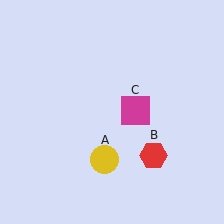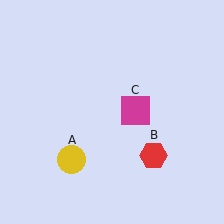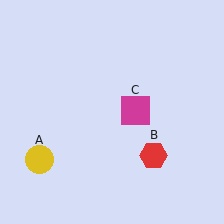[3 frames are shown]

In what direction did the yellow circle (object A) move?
The yellow circle (object A) moved left.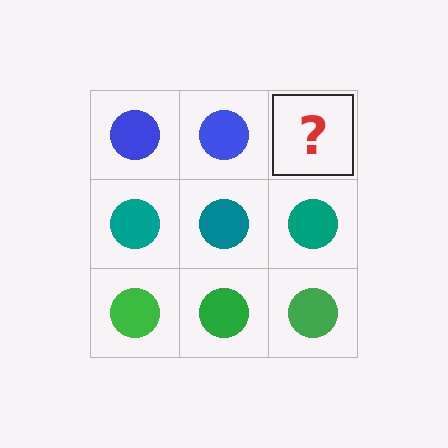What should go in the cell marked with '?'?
The missing cell should contain a blue circle.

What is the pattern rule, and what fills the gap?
The rule is that each row has a consistent color. The gap should be filled with a blue circle.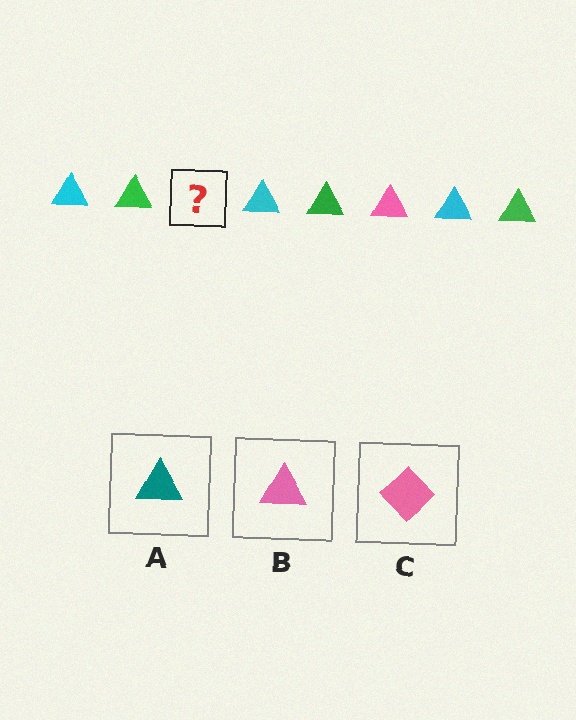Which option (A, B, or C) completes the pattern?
B.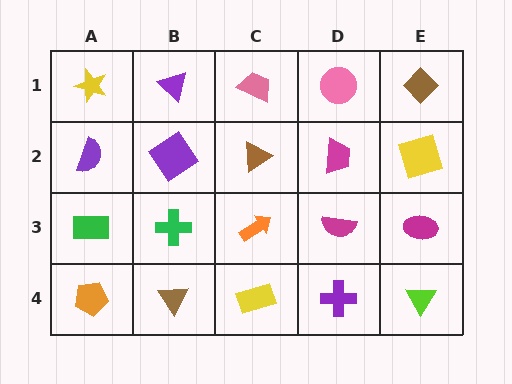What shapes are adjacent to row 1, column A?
A purple semicircle (row 2, column A), a purple triangle (row 1, column B).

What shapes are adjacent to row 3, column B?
A purple diamond (row 2, column B), a brown triangle (row 4, column B), a green rectangle (row 3, column A), an orange arrow (row 3, column C).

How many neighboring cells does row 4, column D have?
3.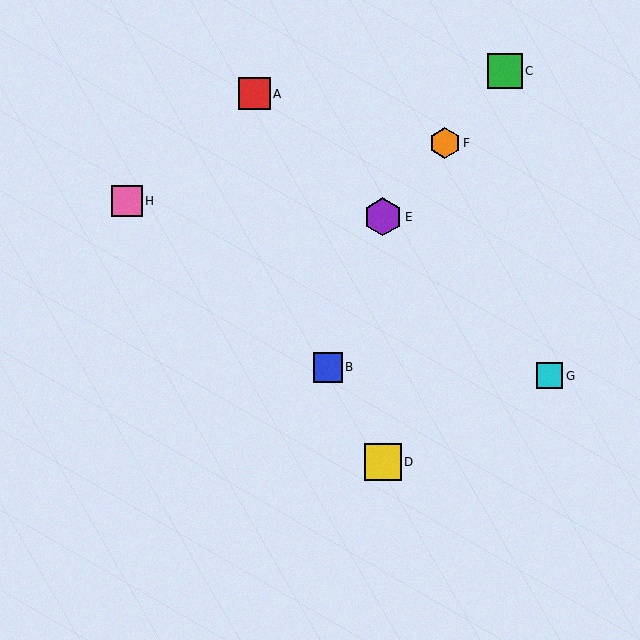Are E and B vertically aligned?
No, E is at x≈383 and B is at x≈328.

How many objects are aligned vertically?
2 objects (D, E) are aligned vertically.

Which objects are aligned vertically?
Objects D, E are aligned vertically.